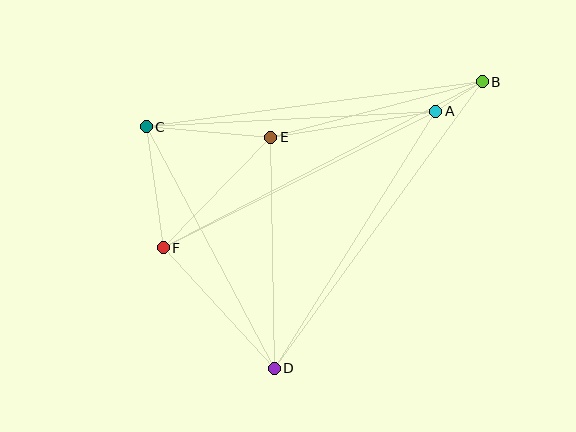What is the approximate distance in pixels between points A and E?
The distance between A and E is approximately 167 pixels.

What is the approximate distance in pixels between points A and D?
The distance between A and D is approximately 304 pixels.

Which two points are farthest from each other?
Points B and F are farthest from each other.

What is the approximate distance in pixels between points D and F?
The distance between D and F is approximately 164 pixels.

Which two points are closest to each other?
Points A and B are closest to each other.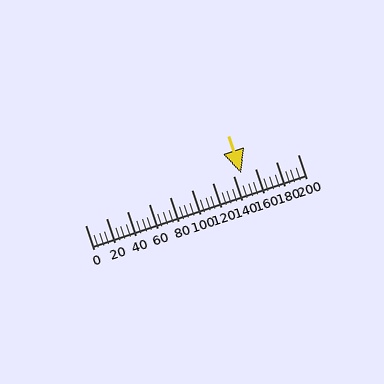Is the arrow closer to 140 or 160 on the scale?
The arrow is closer to 140.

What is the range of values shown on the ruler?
The ruler shows values from 0 to 200.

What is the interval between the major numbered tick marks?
The major tick marks are spaced 20 units apart.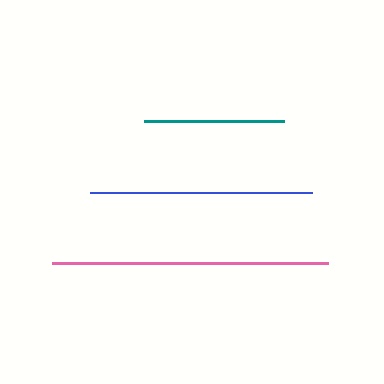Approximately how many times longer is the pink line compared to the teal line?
The pink line is approximately 2.0 times the length of the teal line.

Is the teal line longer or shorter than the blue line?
The blue line is longer than the teal line.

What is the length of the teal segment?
The teal segment is approximately 139 pixels long.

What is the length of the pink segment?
The pink segment is approximately 277 pixels long.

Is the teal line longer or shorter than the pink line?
The pink line is longer than the teal line.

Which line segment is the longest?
The pink line is the longest at approximately 277 pixels.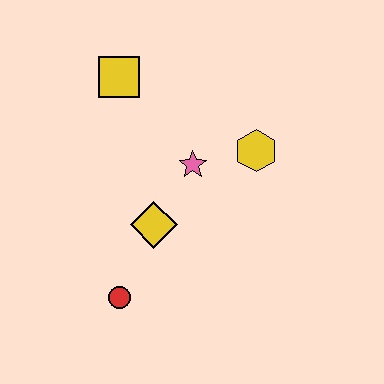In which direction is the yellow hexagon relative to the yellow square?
The yellow hexagon is to the right of the yellow square.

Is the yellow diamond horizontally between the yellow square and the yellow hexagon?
Yes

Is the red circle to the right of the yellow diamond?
No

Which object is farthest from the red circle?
The yellow square is farthest from the red circle.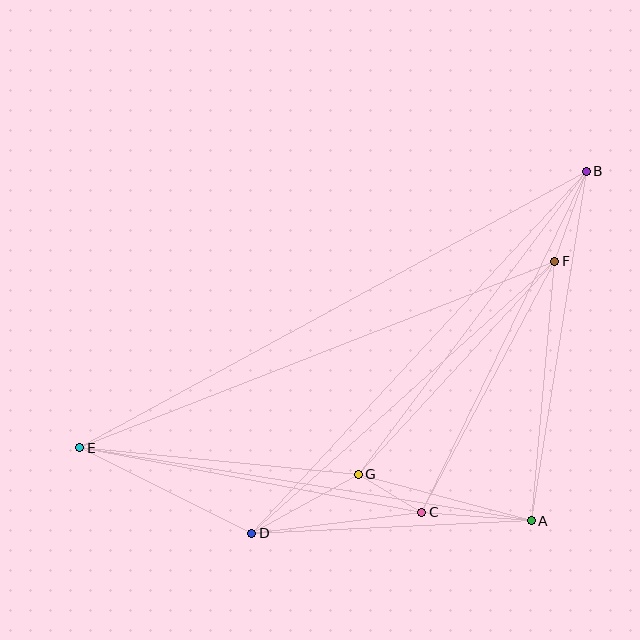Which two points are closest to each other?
Points C and G are closest to each other.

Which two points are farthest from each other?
Points B and E are farthest from each other.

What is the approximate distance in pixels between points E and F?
The distance between E and F is approximately 510 pixels.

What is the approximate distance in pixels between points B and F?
The distance between B and F is approximately 95 pixels.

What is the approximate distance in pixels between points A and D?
The distance between A and D is approximately 280 pixels.